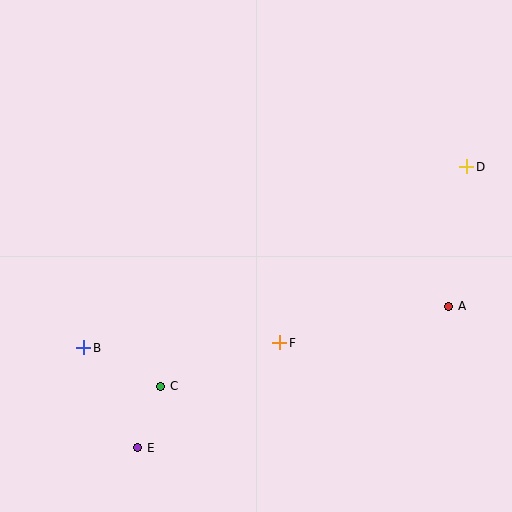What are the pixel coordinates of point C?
Point C is at (161, 386).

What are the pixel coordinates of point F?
Point F is at (280, 343).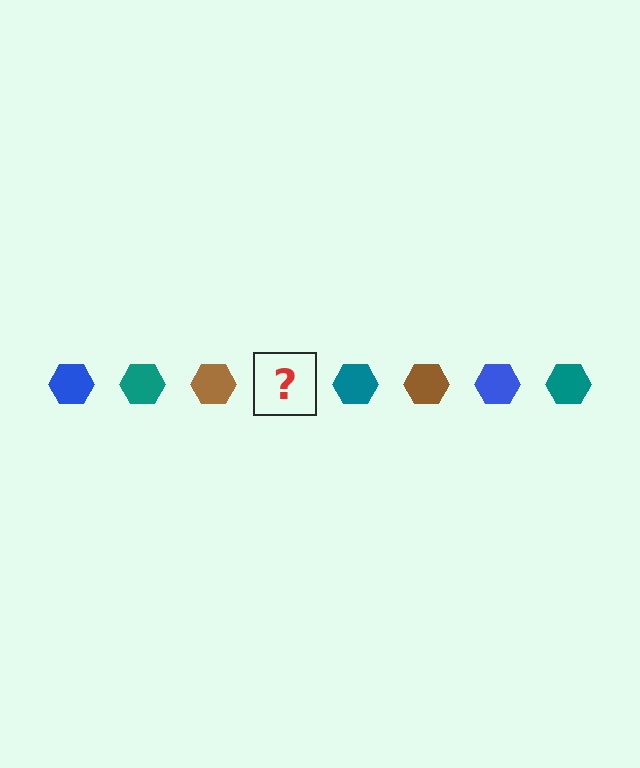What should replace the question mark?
The question mark should be replaced with a blue hexagon.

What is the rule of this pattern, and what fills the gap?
The rule is that the pattern cycles through blue, teal, brown hexagons. The gap should be filled with a blue hexagon.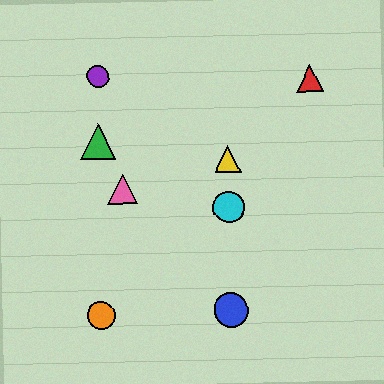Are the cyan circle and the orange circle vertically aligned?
No, the cyan circle is at x≈229 and the orange circle is at x≈101.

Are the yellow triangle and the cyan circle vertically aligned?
Yes, both are at x≈228.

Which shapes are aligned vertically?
The blue circle, the yellow triangle, the cyan circle are aligned vertically.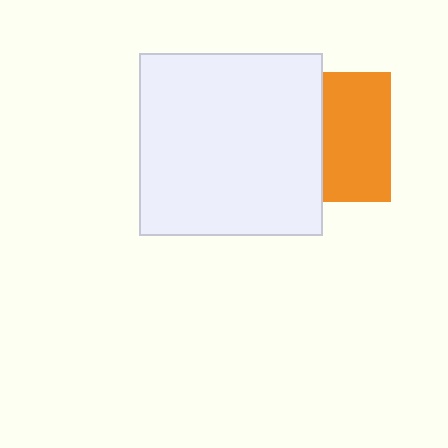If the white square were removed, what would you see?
You would see the complete orange square.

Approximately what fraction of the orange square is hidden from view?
Roughly 48% of the orange square is hidden behind the white square.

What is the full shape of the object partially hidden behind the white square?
The partially hidden object is an orange square.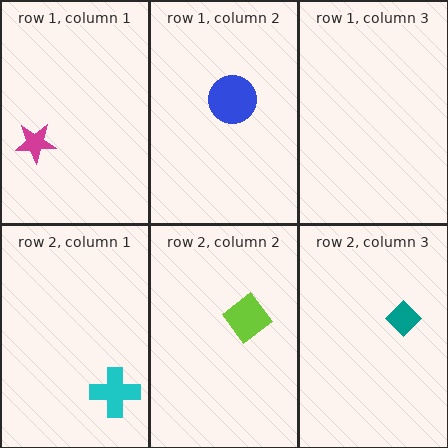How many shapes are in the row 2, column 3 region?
1.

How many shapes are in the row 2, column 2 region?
1.